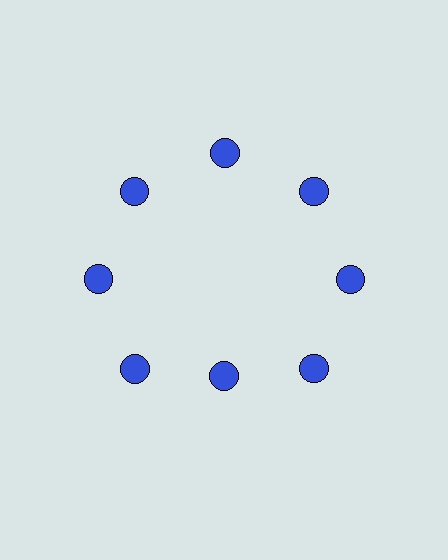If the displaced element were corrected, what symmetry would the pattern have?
It would have 8-fold rotational symmetry — the pattern would map onto itself every 45 degrees.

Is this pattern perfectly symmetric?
No. The 8 blue circles are arranged in a ring, but one element near the 6 o'clock position is pulled inward toward the center, breaking the 8-fold rotational symmetry.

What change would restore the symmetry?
The symmetry would be restored by moving it outward, back onto the ring so that all 8 circles sit at equal angles and equal distance from the center.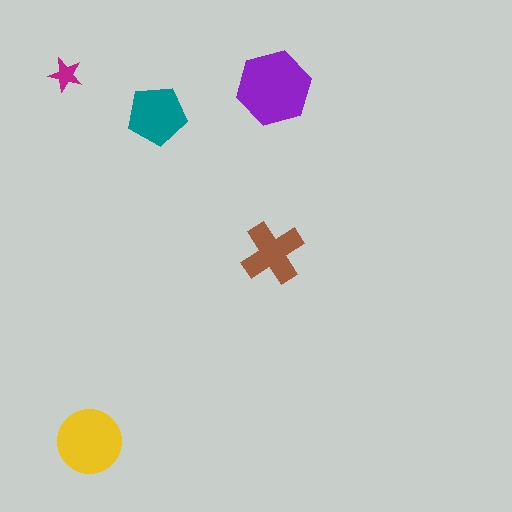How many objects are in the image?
There are 5 objects in the image.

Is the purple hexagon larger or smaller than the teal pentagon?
Larger.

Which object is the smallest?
The magenta star.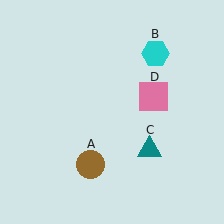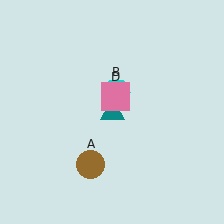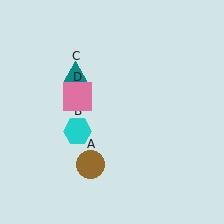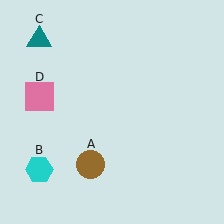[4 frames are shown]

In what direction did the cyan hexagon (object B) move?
The cyan hexagon (object B) moved down and to the left.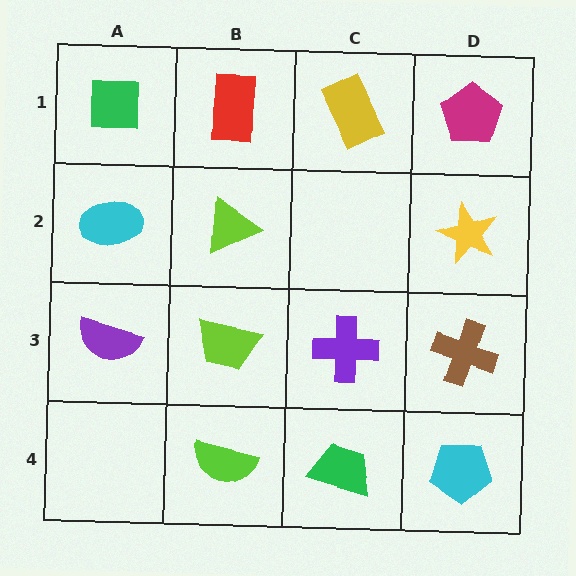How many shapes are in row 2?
3 shapes.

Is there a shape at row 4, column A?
No, that cell is empty.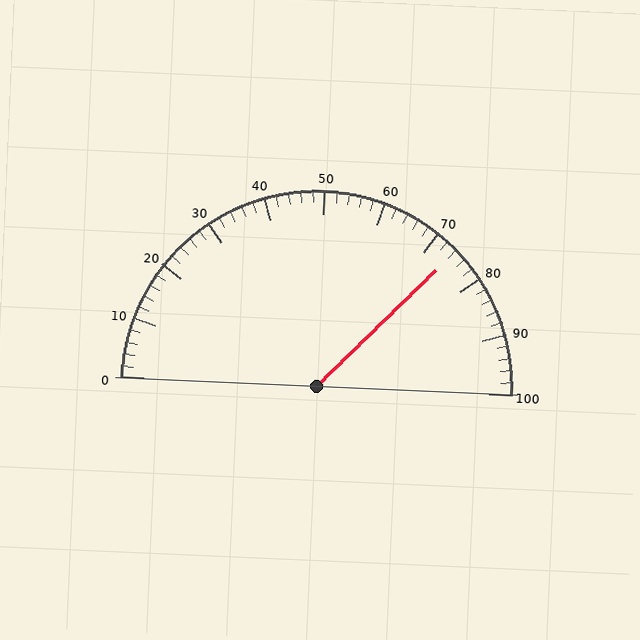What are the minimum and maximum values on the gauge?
The gauge ranges from 0 to 100.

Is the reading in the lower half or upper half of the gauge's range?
The reading is in the upper half of the range (0 to 100).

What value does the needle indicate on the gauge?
The needle indicates approximately 74.